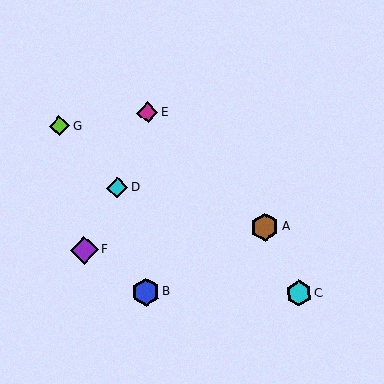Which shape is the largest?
The purple diamond (labeled F) is the largest.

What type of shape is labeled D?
Shape D is a cyan diamond.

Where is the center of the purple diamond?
The center of the purple diamond is at (84, 250).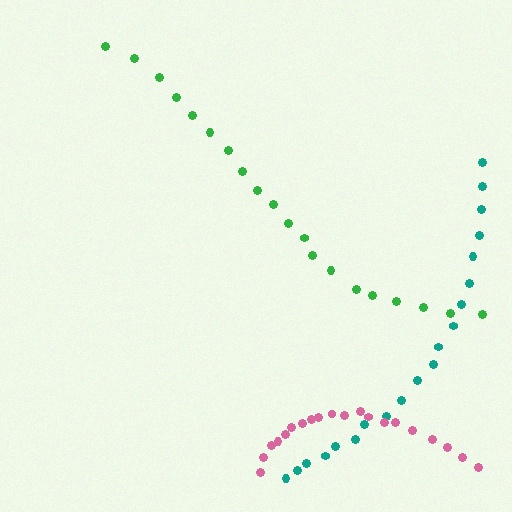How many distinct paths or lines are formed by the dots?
There are 3 distinct paths.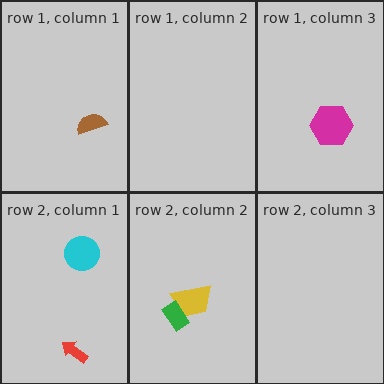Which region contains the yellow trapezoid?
The row 2, column 2 region.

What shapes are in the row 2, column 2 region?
The yellow trapezoid, the green rectangle.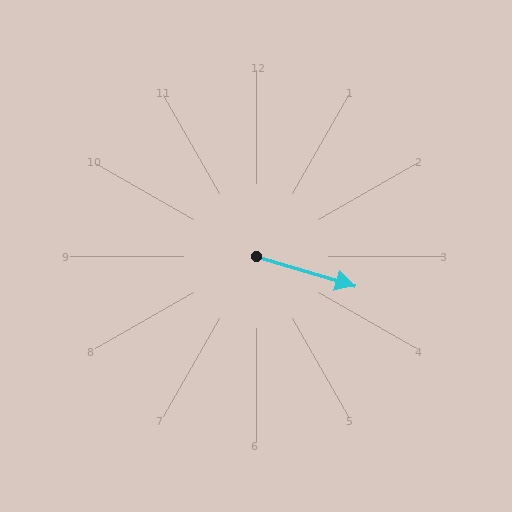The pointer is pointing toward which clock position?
Roughly 4 o'clock.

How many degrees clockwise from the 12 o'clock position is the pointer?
Approximately 107 degrees.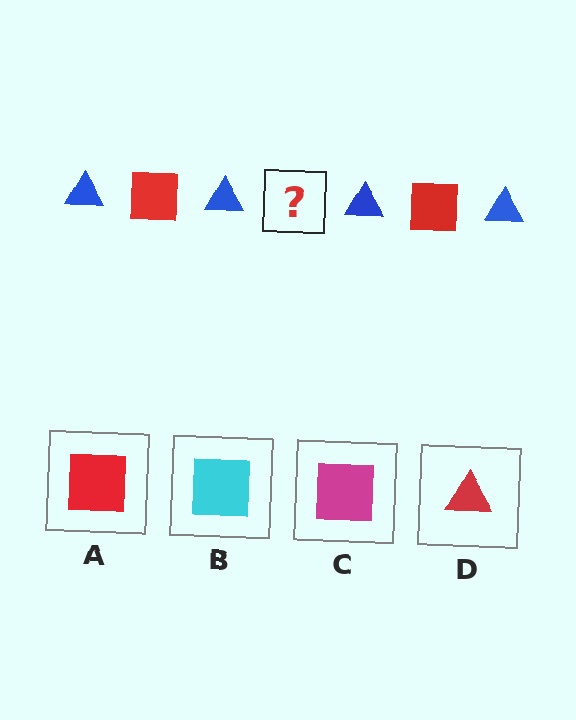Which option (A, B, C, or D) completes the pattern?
A.